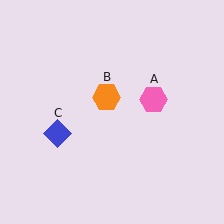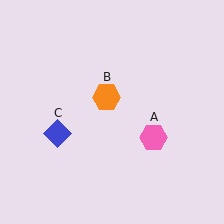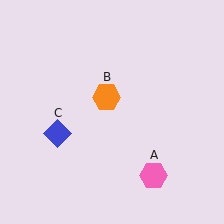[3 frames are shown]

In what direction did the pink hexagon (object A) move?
The pink hexagon (object A) moved down.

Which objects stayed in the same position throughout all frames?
Orange hexagon (object B) and blue diamond (object C) remained stationary.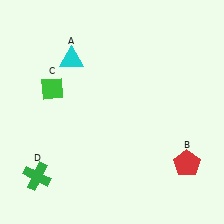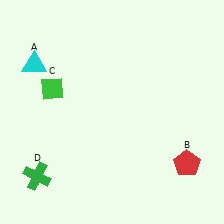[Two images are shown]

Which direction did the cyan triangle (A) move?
The cyan triangle (A) moved left.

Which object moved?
The cyan triangle (A) moved left.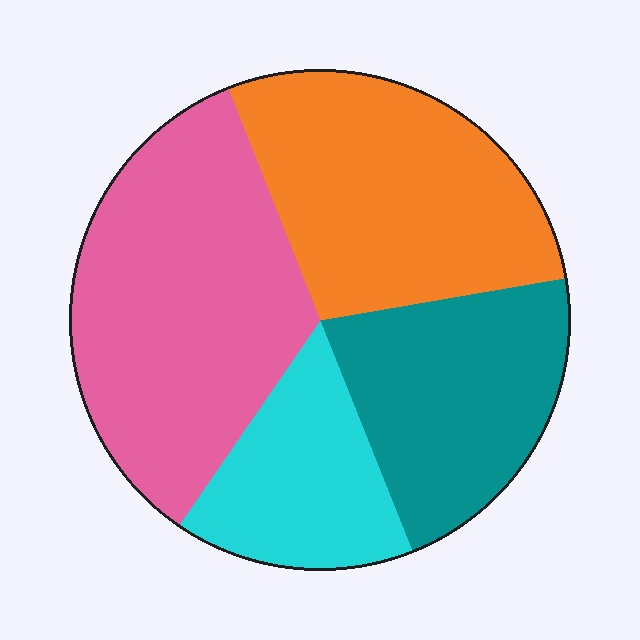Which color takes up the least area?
Cyan, at roughly 15%.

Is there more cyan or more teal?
Teal.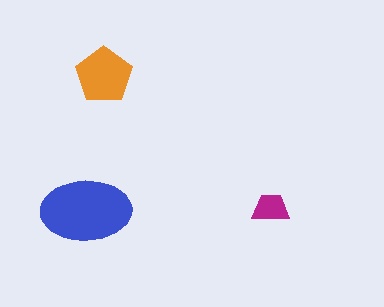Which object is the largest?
The blue ellipse.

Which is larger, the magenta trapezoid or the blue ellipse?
The blue ellipse.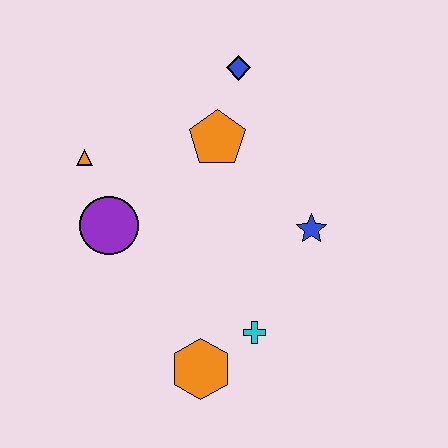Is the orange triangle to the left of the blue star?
Yes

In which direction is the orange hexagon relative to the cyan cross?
The orange hexagon is to the left of the cyan cross.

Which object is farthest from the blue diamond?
The orange hexagon is farthest from the blue diamond.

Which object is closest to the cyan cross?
The orange hexagon is closest to the cyan cross.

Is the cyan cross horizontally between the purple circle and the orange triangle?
No